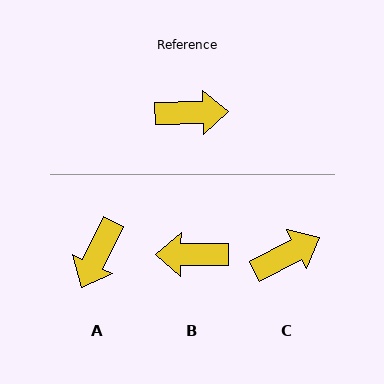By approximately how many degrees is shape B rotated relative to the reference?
Approximately 178 degrees counter-clockwise.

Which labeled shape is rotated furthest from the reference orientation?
B, about 178 degrees away.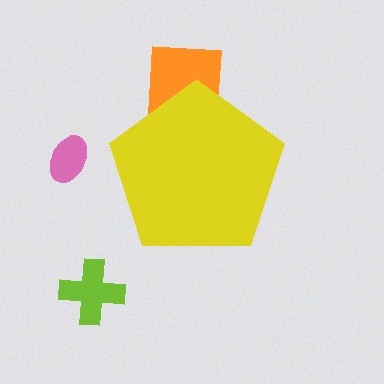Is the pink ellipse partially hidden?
No, the pink ellipse is fully visible.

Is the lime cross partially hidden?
No, the lime cross is fully visible.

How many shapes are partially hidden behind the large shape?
1 shape is partially hidden.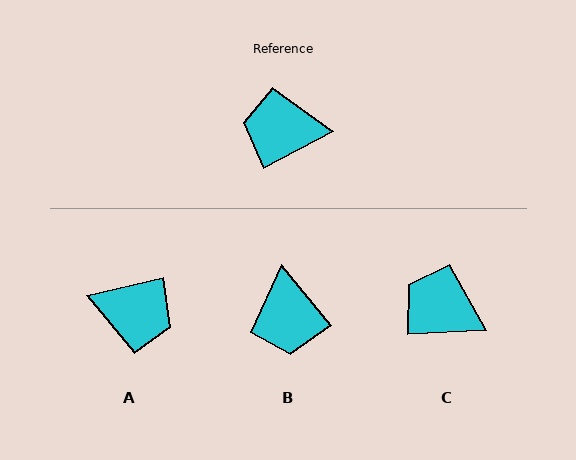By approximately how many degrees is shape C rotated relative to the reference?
Approximately 24 degrees clockwise.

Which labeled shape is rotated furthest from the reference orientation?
A, about 166 degrees away.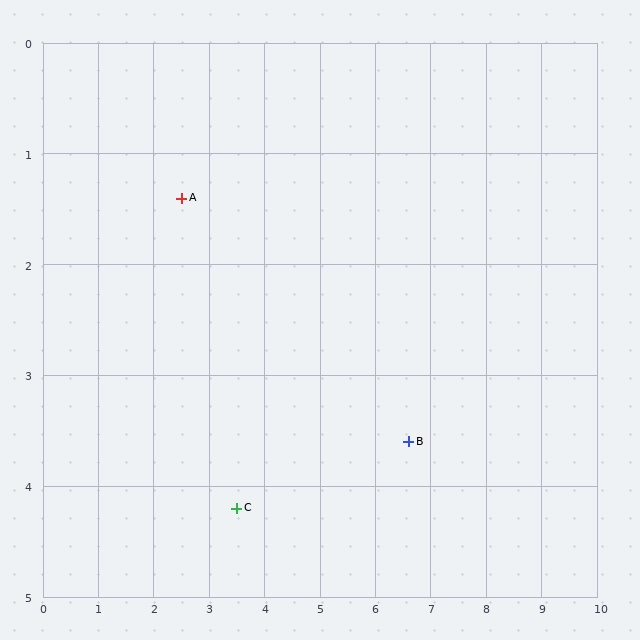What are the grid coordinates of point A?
Point A is at approximately (2.5, 1.4).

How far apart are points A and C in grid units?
Points A and C are about 3.0 grid units apart.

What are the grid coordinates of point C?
Point C is at approximately (3.5, 4.2).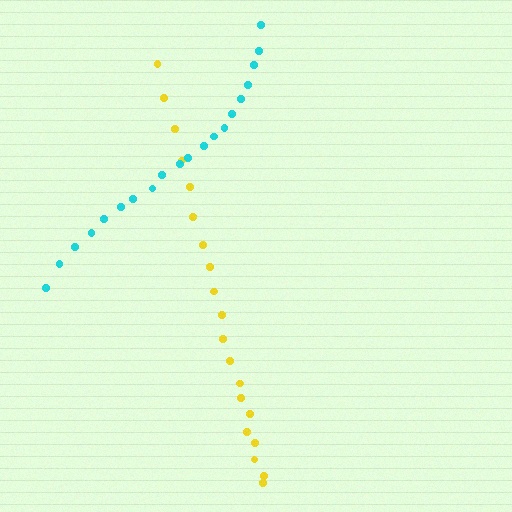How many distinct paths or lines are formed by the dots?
There are 2 distinct paths.